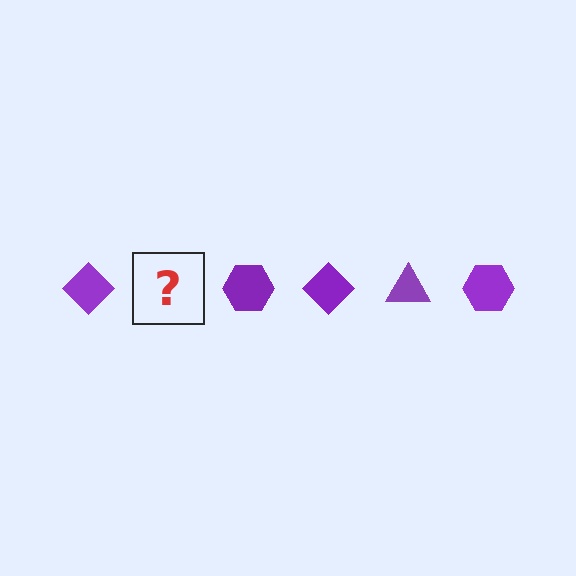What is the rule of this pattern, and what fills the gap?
The rule is that the pattern cycles through diamond, triangle, hexagon shapes in purple. The gap should be filled with a purple triangle.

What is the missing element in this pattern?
The missing element is a purple triangle.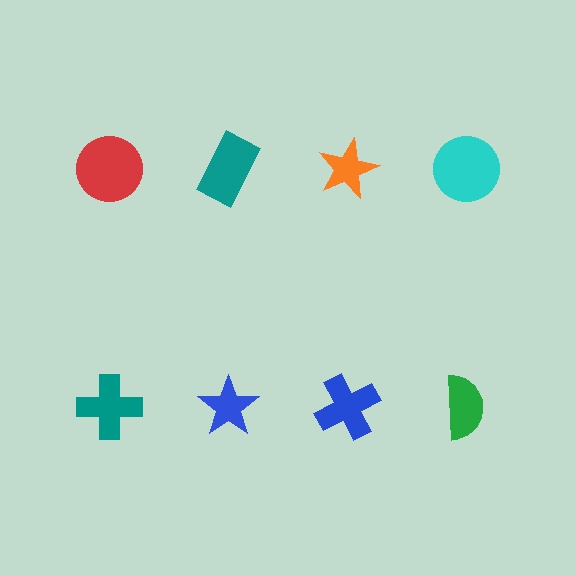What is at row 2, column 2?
A blue star.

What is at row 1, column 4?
A cyan circle.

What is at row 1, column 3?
An orange star.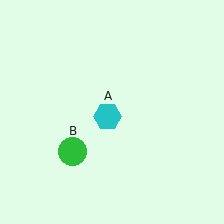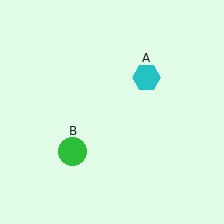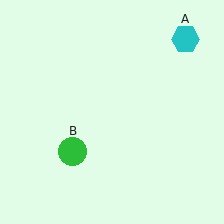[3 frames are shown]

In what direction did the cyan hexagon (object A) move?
The cyan hexagon (object A) moved up and to the right.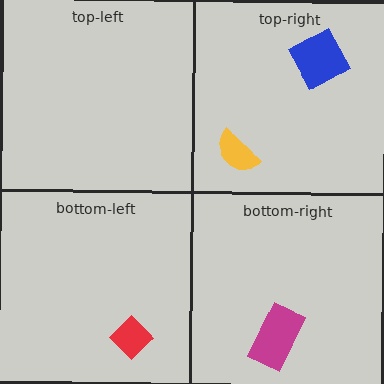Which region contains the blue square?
The top-right region.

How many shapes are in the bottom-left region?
1.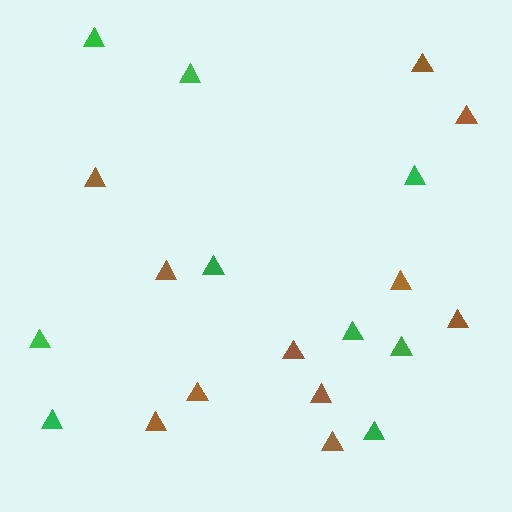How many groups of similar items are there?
There are 2 groups: one group of green triangles (9) and one group of brown triangles (11).